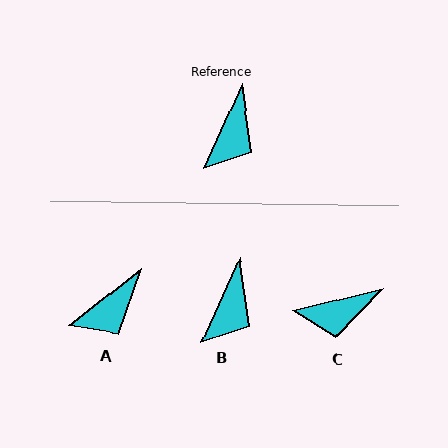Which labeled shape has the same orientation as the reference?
B.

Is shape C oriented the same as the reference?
No, it is off by about 52 degrees.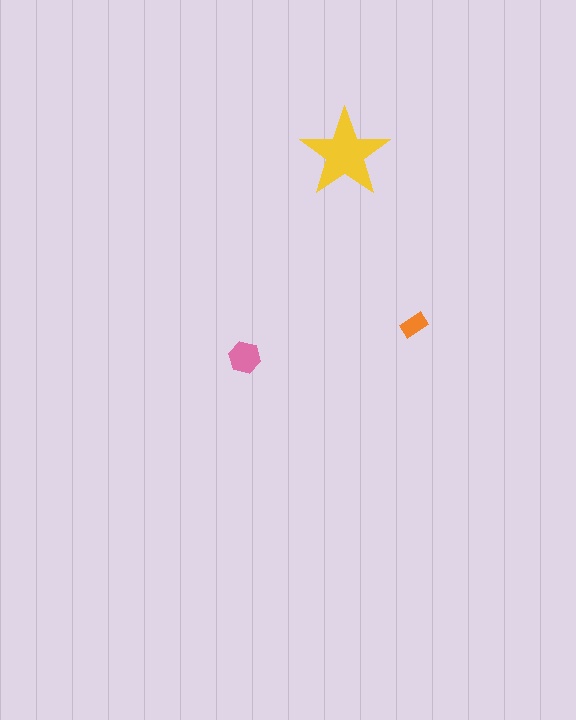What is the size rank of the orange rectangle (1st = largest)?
3rd.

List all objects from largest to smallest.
The yellow star, the pink hexagon, the orange rectangle.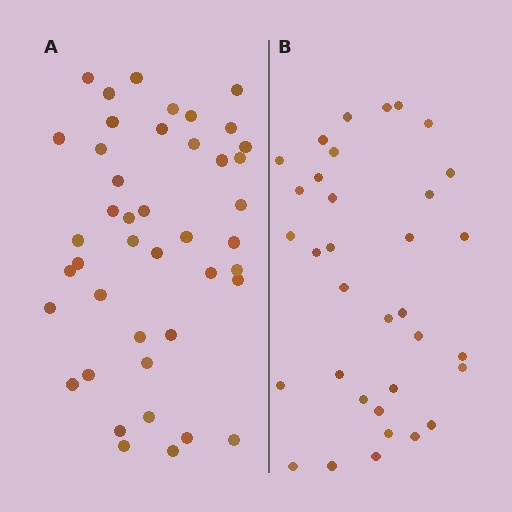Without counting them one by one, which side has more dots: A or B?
Region A (the left region) has more dots.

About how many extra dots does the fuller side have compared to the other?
Region A has roughly 8 or so more dots than region B.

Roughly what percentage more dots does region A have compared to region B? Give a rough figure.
About 25% more.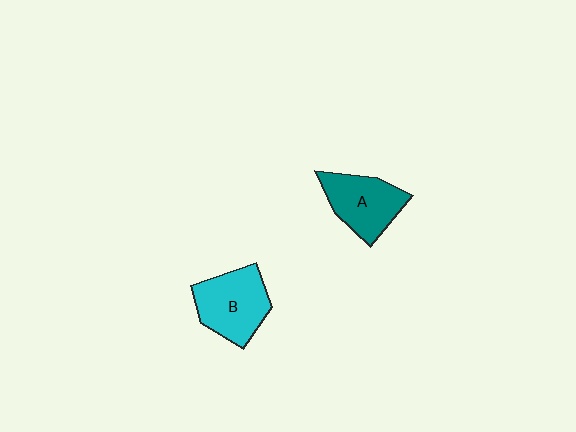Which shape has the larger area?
Shape B (cyan).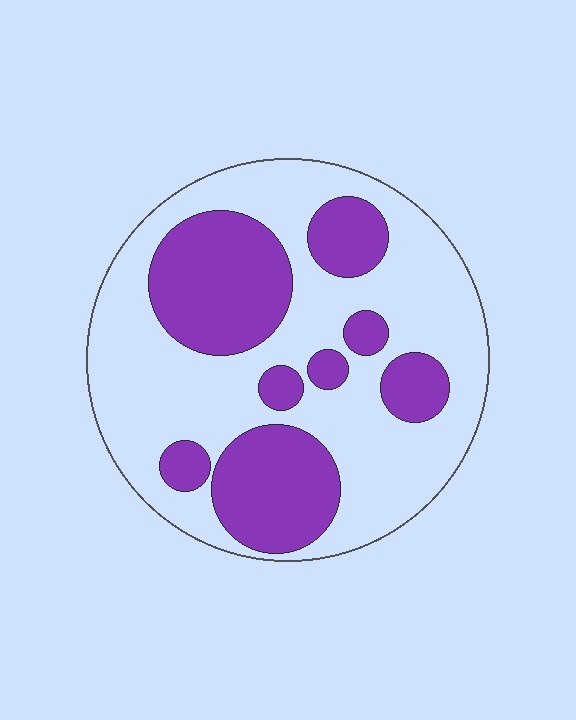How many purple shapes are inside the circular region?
8.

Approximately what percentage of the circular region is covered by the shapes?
Approximately 35%.